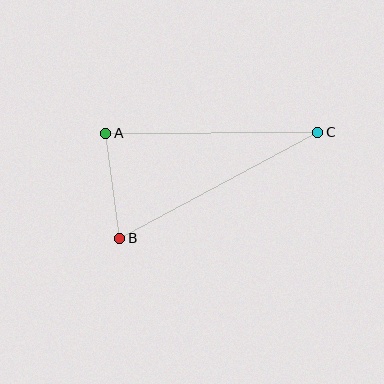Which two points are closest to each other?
Points A and B are closest to each other.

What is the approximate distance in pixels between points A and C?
The distance between A and C is approximately 212 pixels.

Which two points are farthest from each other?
Points B and C are farthest from each other.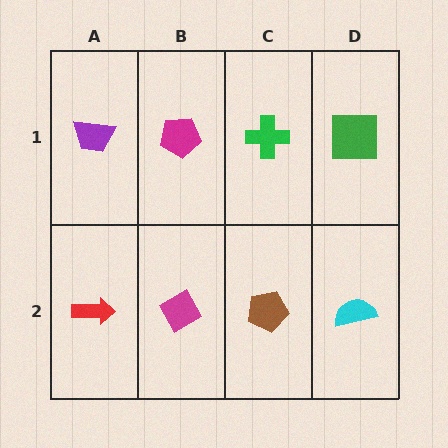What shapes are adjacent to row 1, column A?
A red arrow (row 2, column A), a magenta pentagon (row 1, column B).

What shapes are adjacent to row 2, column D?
A green square (row 1, column D), a brown pentagon (row 2, column C).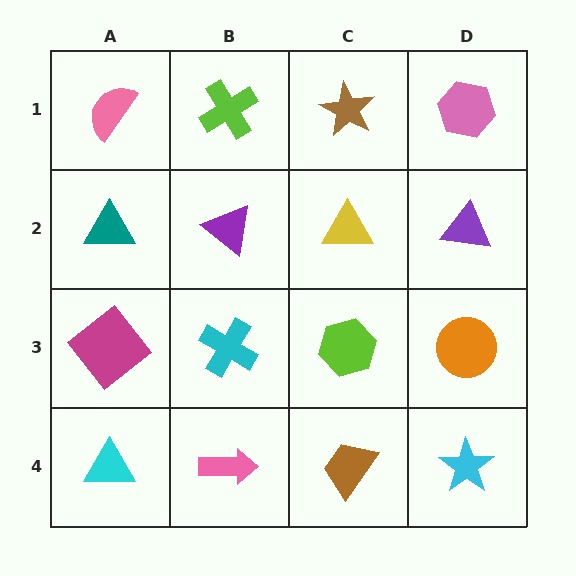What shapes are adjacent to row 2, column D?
A pink hexagon (row 1, column D), an orange circle (row 3, column D), a yellow triangle (row 2, column C).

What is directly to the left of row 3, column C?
A cyan cross.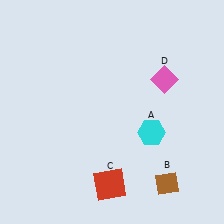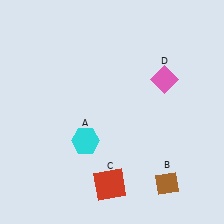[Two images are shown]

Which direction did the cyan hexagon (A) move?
The cyan hexagon (A) moved left.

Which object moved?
The cyan hexagon (A) moved left.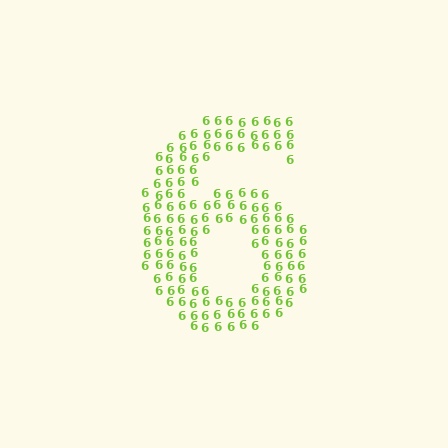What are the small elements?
The small elements are digit 6's.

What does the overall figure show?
The overall figure shows the digit 6.